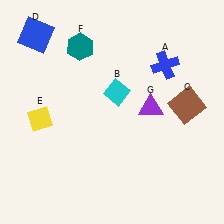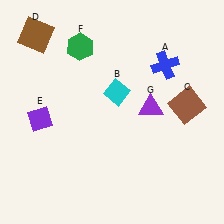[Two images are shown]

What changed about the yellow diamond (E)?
In Image 1, E is yellow. In Image 2, it changed to purple.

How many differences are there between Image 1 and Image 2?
There are 3 differences between the two images.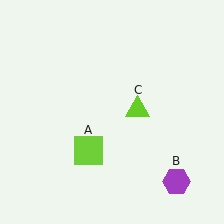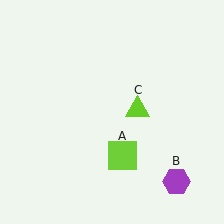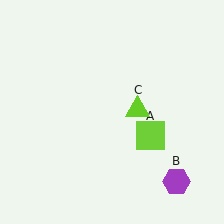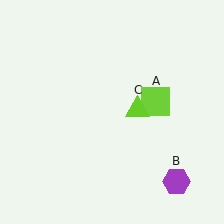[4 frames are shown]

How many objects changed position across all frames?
1 object changed position: lime square (object A).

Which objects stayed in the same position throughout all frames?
Purple hexagon (object B) and lime triangle (object C) remained stationary.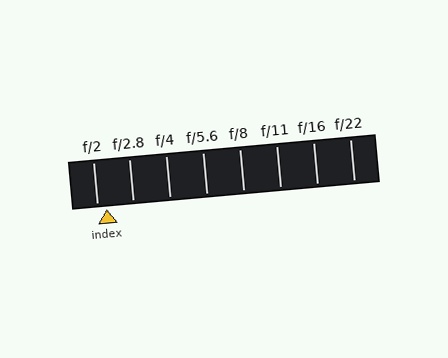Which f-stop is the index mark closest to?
The index mark is closest to f/2.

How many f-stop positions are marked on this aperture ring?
There are 8 f-stop positions marked.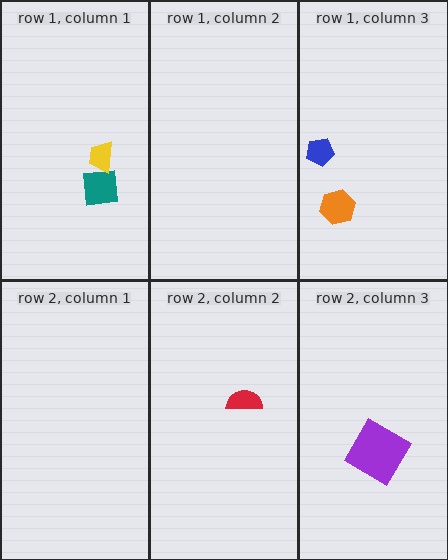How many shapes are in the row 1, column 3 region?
2.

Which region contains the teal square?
The row 1, column 1 region.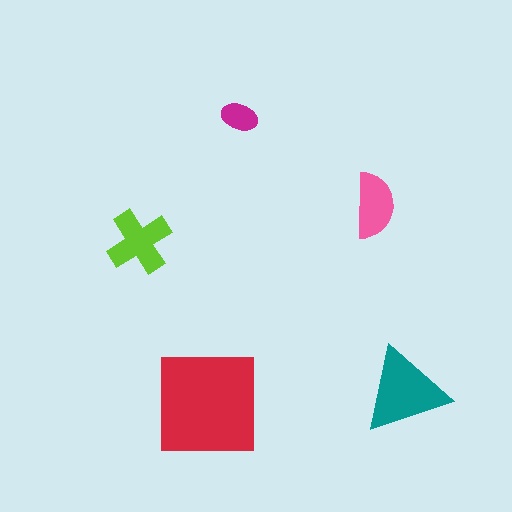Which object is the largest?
The red square.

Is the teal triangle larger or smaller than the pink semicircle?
Larger.